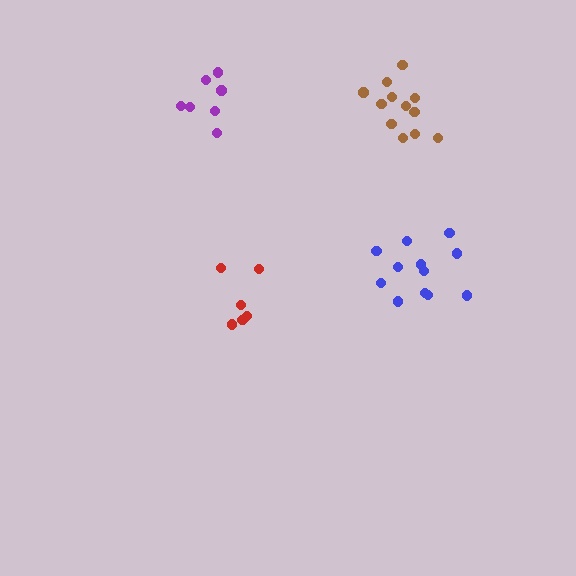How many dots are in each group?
Group 1: 6 dots, Group 2: 12 dots, Group 3: 7 dots, Group 4: 12 dots (37 total).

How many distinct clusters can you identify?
There are 4 distinct clusters.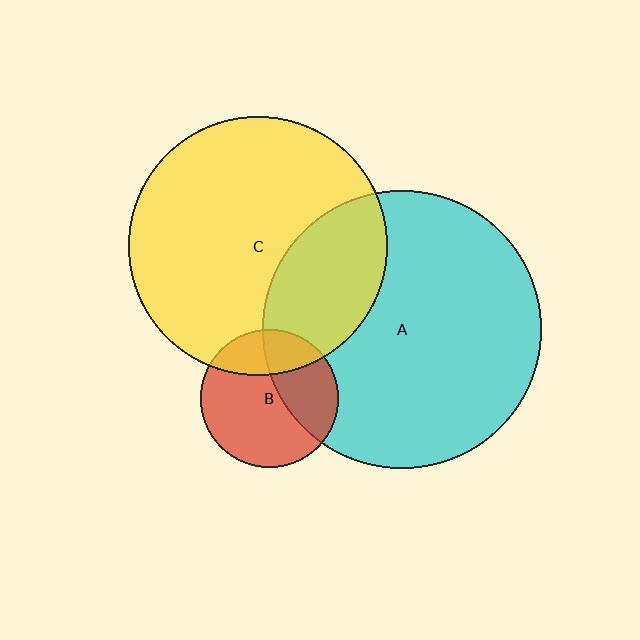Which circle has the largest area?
Circle A (cyan).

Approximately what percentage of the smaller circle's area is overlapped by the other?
Approximately 30%.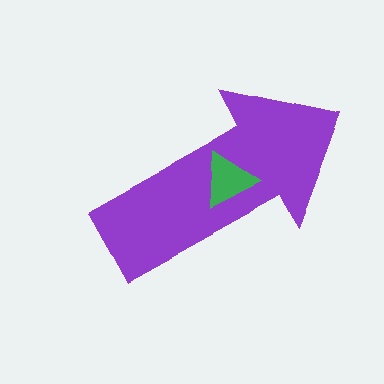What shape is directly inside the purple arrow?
The green triangle.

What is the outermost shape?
The purple arrow.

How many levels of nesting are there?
2.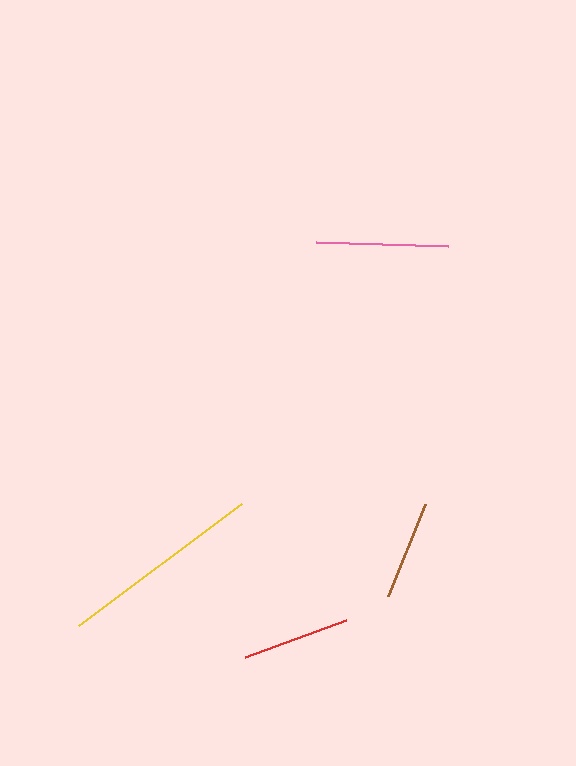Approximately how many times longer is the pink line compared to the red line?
The pink line is approximately 1.2 times the length of the red line.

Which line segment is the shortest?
The brown line is the shortest at approximately 99 pixels.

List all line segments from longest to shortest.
From longest to shortest: yellow, pink, red, brown.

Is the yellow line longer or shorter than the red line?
The yellow line is longer than the red line.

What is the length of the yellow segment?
The yellow segment is approximately 203 pixels long.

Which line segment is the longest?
The yellow line is the longest at approximately 203 pixels.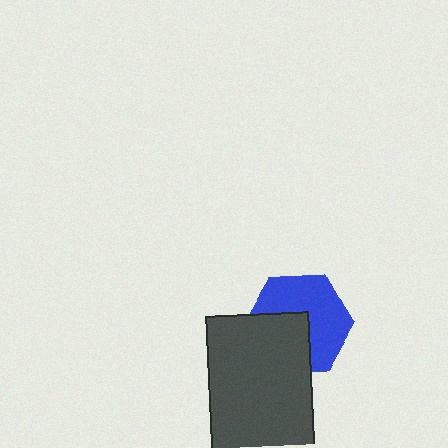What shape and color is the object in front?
The object in front is a dark gray rectangle.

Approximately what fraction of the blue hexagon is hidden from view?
Roughly 41% of the blue hexagon is hidden behind the dark gray rectangle.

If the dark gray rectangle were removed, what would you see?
You would see the complete blue hexagon.